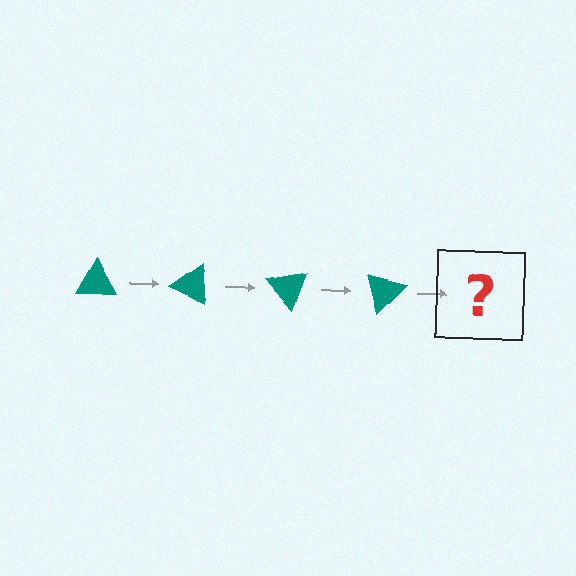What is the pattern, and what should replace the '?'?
The pattern is that the triangle rotates 25 degrees each step. The '?' should be a teal triangle rotated 100 degrees.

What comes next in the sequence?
The next element should be a teal triangle rotated 100 degrees.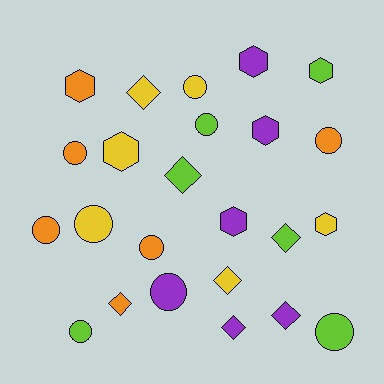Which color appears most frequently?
Purple, with 6 objects.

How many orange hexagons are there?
There is 1 orange hexagon.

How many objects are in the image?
There are 24 objects.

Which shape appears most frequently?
Circle, with 10 objects.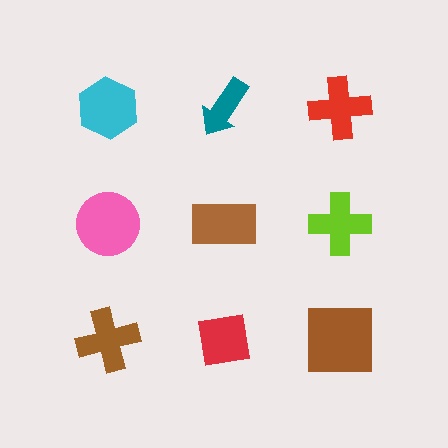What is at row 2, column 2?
A brown rectangle.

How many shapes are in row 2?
3 shapes.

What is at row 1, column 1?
A cyan hexagon.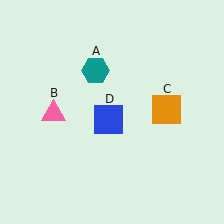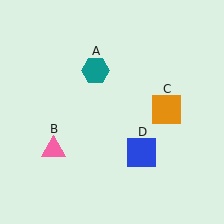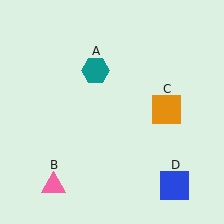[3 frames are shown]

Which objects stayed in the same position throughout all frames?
Teal hexagon (object A) and orange square (object C) remained stationary.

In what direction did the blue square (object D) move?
The blue square (object D) moved down and to the right.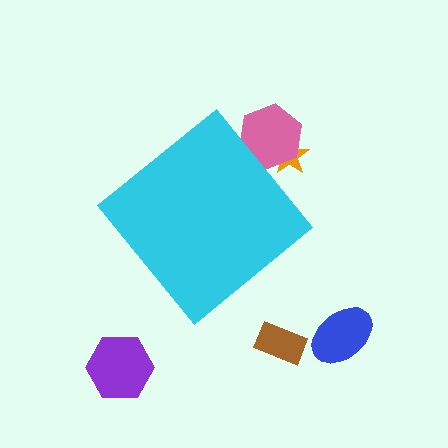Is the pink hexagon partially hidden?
Yes, the pink hexagon is partially hidden behind the cyan diamond.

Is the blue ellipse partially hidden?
No, the blue ellipse is fully visible.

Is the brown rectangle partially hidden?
No, the brown rectangle is fully visible.